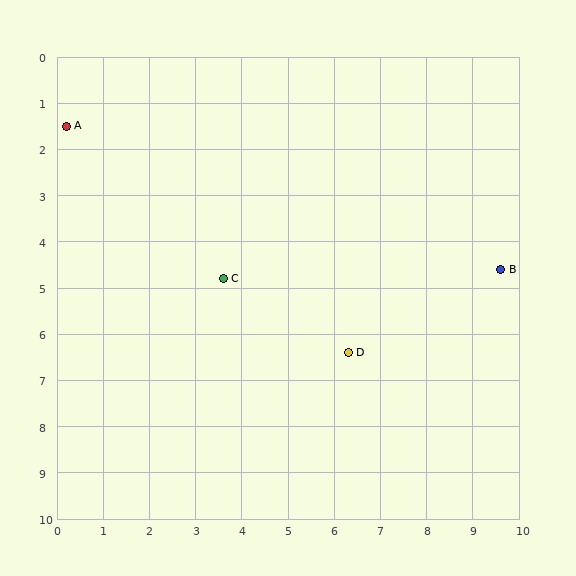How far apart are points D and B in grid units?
Points D and B are about 3.8 grid units apart.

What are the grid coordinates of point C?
Point C is at approximately (3.6, 4.8).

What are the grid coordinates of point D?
Point D is at approximately (6.3, 6.4).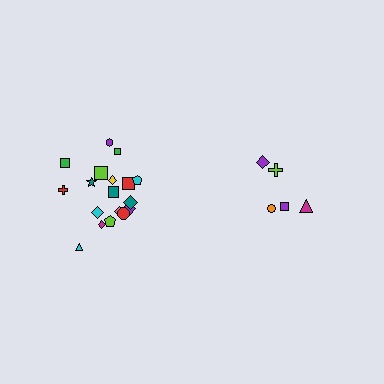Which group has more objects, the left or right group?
The left group.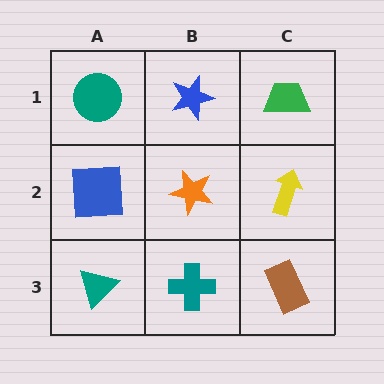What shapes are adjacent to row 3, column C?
A yellow arrow (row 2, column C), a teal cross (row 3, column B).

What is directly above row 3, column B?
An orange star.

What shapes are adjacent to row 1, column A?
A blue square (row 2, column A), a blue star (row 1, column B).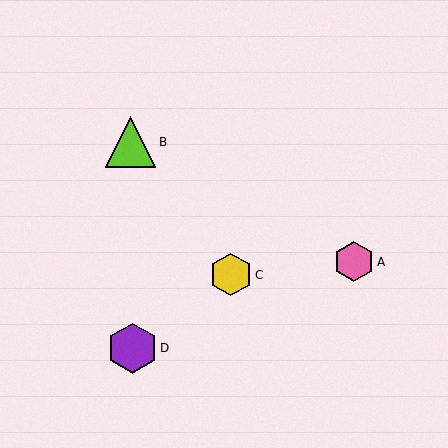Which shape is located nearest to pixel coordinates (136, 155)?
The lime triangle (labeled B) at (131, 142) is nearest to that location.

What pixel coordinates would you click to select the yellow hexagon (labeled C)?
Click at (231, 275) to select the yellow hexagon C.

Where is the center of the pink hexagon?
The center of the pink hexagon is at (354, 262).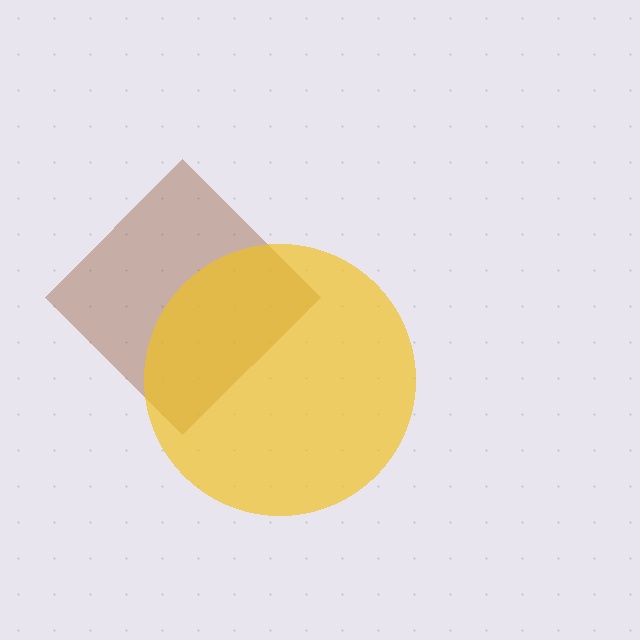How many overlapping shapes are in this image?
There are 2 overlapping shapes in the image.